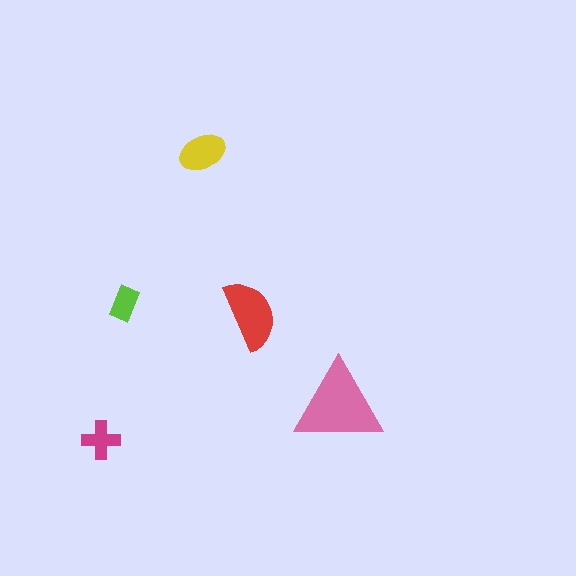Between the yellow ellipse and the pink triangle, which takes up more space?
The pink triangle.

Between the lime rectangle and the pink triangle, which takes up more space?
The pink triangle.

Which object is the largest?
The pink triangle.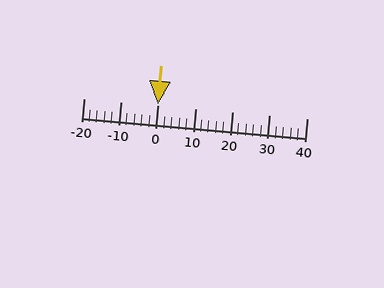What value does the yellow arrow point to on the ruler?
The yellow arrow points to approximately 0.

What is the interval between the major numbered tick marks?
The major tick marks are spaced 10 units apart.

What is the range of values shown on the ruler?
The ruler shows values from -20 to 40.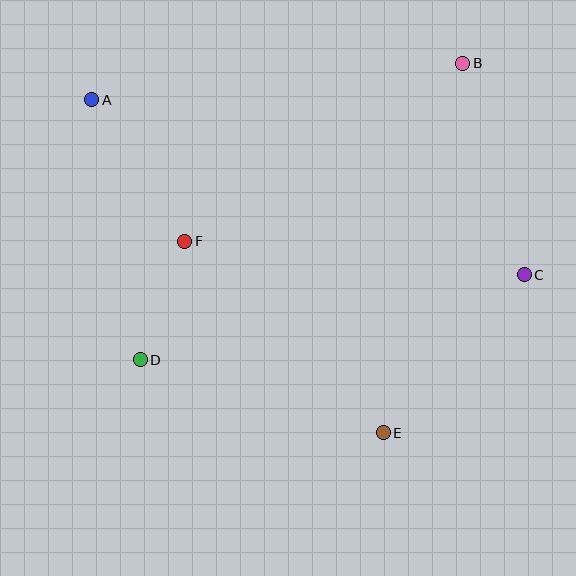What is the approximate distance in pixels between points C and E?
The distance between C and E is approximately 212 pixels.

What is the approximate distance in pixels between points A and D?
The distance between A and D is approximately 264 pixels.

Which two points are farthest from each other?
Points A and C are farthest from each other.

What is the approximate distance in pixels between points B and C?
The distance between B and C is approximately 220 pixels.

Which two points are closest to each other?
Points D and F are closest to each other.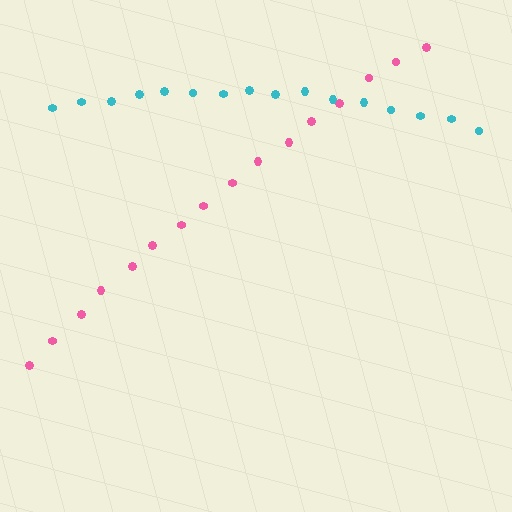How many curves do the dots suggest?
There are 2 distinct paths.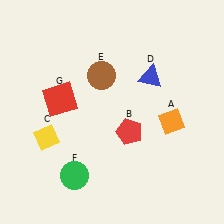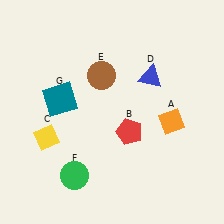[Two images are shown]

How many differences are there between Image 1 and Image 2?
There is 1 difference between the two images.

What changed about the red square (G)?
In Image 1, G is red. In Image 2, it changed to teal.